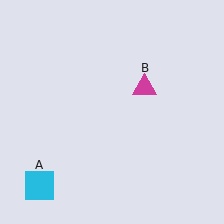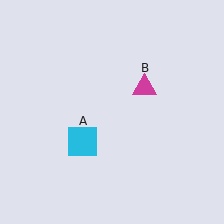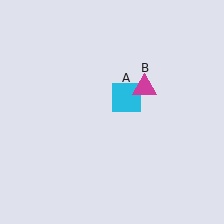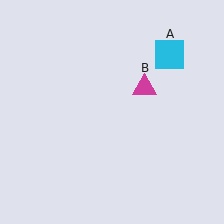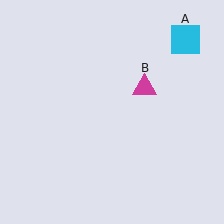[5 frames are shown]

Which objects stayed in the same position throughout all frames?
Magenta triangle (object B) remained stationary.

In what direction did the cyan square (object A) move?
The cyan square (object A) moved up and to the right.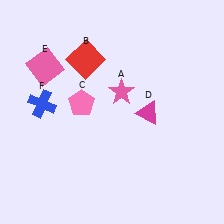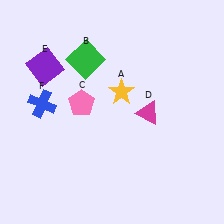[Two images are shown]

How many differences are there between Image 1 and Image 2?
There are 3 differences between the two images.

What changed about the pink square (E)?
In Image 1, E is pink. In Image 2, it changed to purple.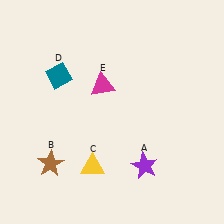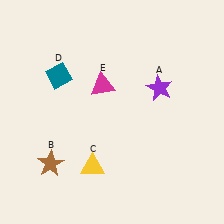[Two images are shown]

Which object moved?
The purple star (A) moved up.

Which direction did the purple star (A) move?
The purple star (A) moved up.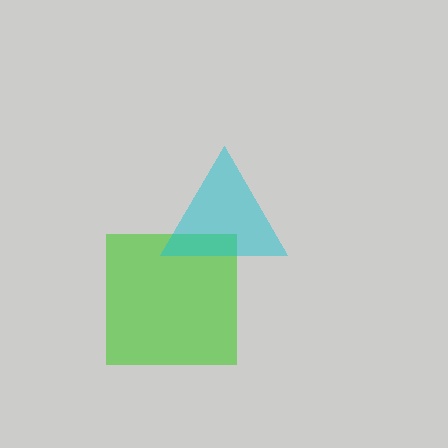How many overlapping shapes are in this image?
There are 2 overlapping shapes in the image.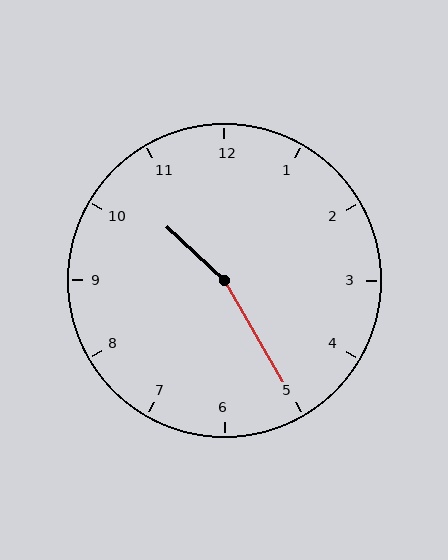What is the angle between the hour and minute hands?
Approximately 162 degrees.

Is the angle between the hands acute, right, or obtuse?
It is obtuse.